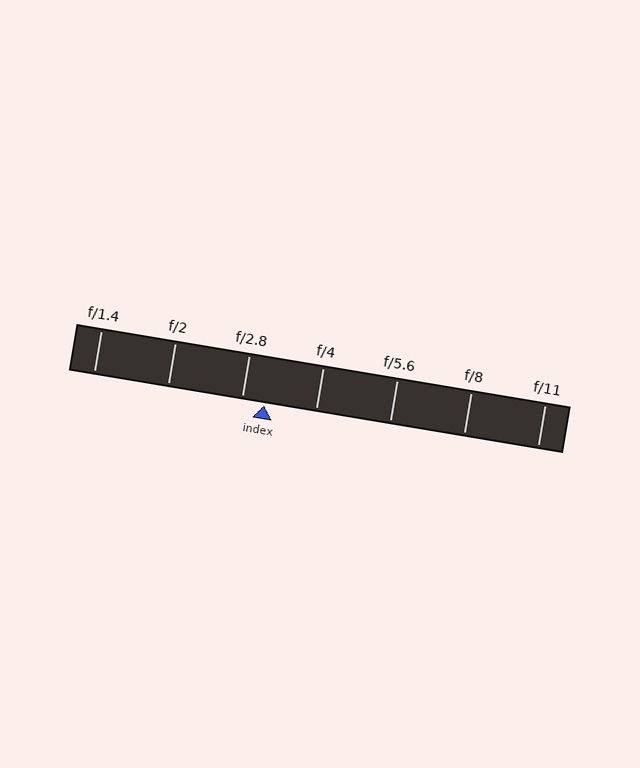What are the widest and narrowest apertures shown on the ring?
The widest aperture shown is f/1.4 and the narrowest is f/11.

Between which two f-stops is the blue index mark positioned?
The index mark is between f/2.8 and f/4.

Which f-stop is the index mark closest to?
The index mark is closest to f/2.8.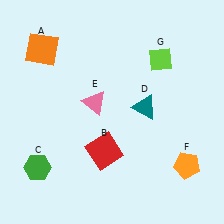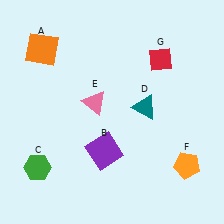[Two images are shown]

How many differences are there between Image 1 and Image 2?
There are 2 differences between the two images.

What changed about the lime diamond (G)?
In Image 1, G is lime. In Image 2, it changed to red.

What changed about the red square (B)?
In Image 1, B is red. In Image 2, it changed to purple.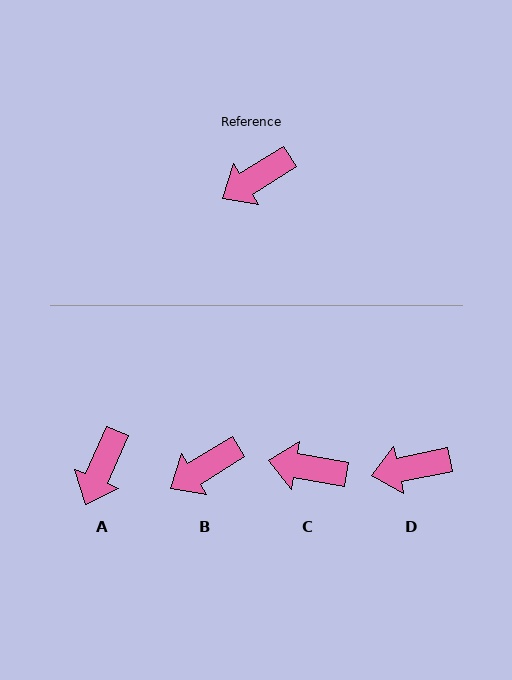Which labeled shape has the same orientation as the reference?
B.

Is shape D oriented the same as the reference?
No, it is off by about 20 degrees.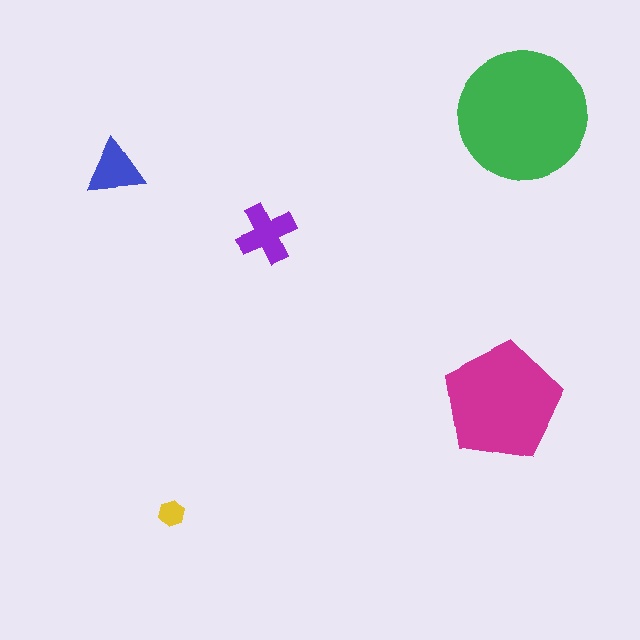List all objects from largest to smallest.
The green circle, the magenta pentagon, the purple cross, the blue triangle, the yellow hexagon.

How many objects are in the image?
There are 5 objects in the image.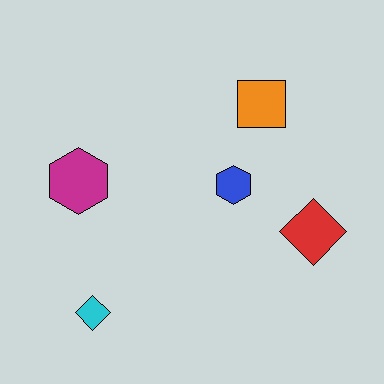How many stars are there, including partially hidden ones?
There are no stars.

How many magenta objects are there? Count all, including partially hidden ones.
There is 1 magenta object.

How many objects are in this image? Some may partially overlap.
There are 5 objects.